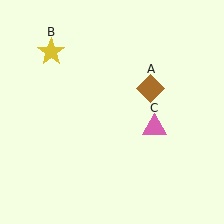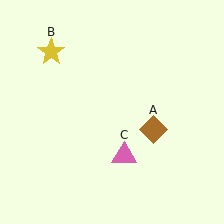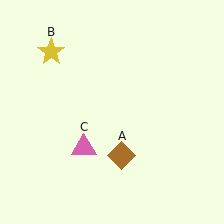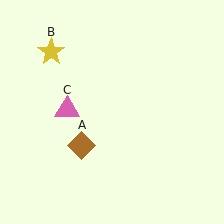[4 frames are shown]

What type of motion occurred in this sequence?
The brown diamond (object A), pink triangle (object C) rotated clockwise around the center of the scene.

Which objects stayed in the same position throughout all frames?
Yellow star (object B) remained stationary.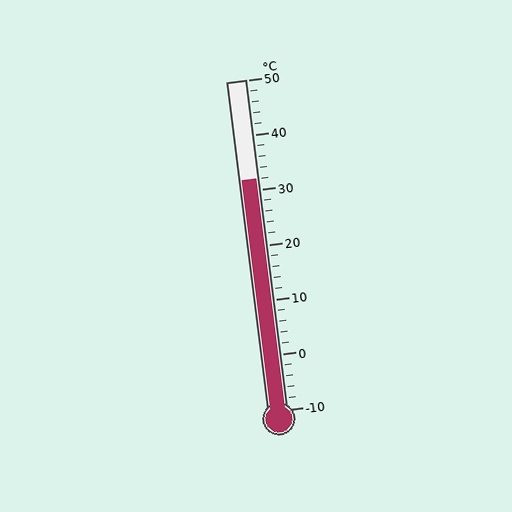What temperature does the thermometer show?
The thermometer shows approximately 32°C.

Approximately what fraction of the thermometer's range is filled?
The thermometer is filled to approximately 70% of its range.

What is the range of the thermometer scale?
The thermometer scale ranges from -10°C to 50°C.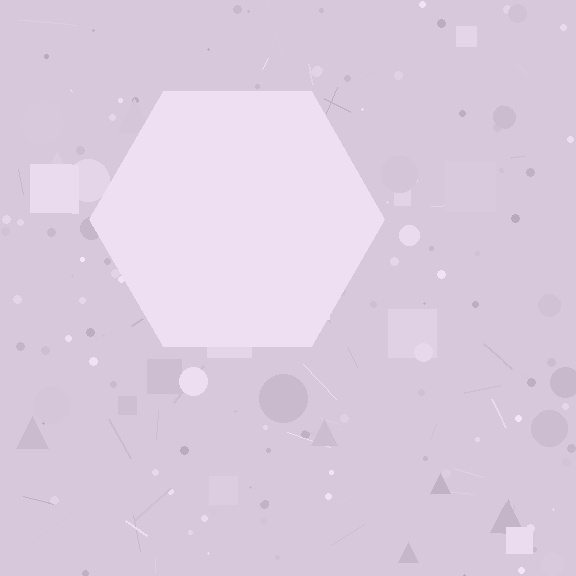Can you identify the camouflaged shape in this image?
The camouflaged shape is a hexagon.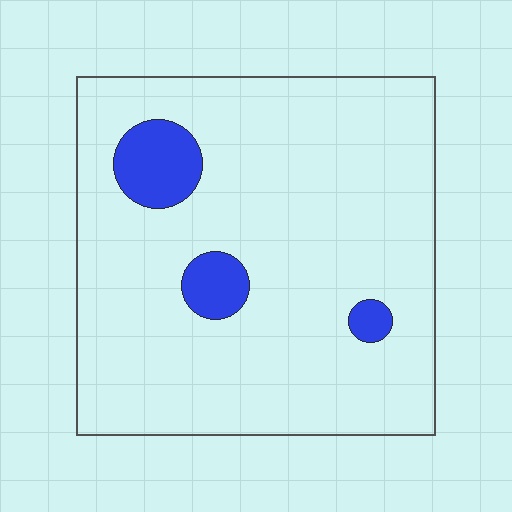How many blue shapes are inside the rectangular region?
3.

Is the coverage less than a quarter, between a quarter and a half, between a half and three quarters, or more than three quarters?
Less than a quarter.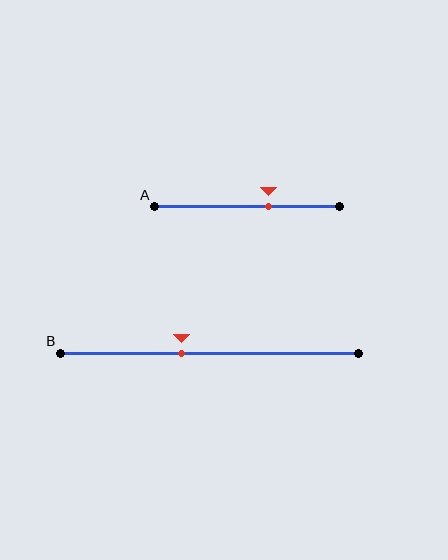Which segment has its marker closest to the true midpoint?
Segment B has its marker closest to the true midpoint.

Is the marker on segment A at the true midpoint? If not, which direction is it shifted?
No, the marker on segment A is shifted to the right by about 11% of the segment length.